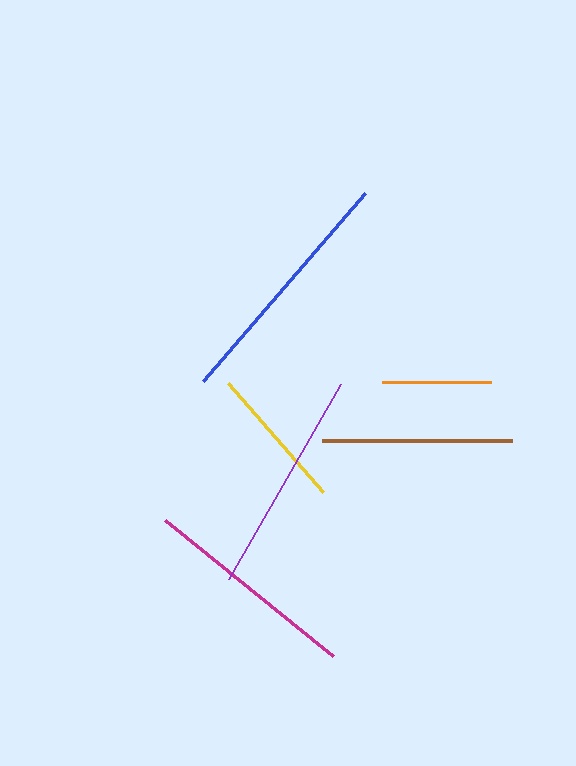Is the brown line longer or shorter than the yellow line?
The brown line is longer than the yellow line.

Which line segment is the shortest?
The orange line is the shortest at approximately 109 pixels.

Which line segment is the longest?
The blue line is the longest at approximately 248 pixels.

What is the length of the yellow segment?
The yellow segment is approximately 145 pixels long.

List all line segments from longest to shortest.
From longest to shortest: blue, purple, magenta, brown, yellow, orange.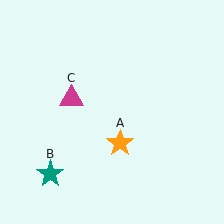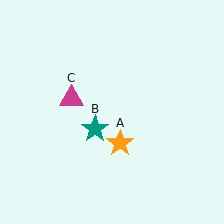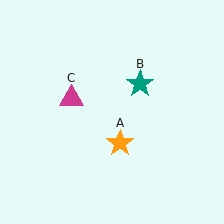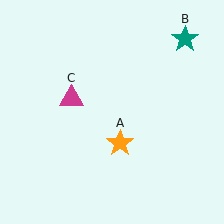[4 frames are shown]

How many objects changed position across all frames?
1 object changed position: teal star (object B).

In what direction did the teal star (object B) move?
The teal star (object B) moved up and to the right.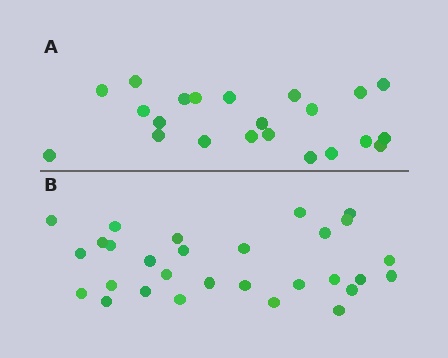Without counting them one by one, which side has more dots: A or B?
Region B (the bottom region) has more dots.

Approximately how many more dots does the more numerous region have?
Region B has roughly 8 or so more dots than region A.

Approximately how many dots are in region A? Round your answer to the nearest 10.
About 20 dots. (The exact count is 22, which rounds to 20.)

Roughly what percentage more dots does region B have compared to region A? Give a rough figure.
About 30% more.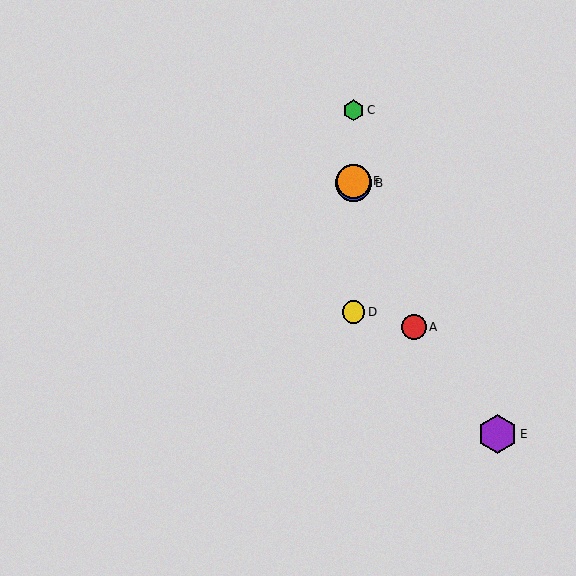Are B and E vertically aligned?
No, B is at x≈354 and E is at x≈497.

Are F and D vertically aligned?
Yes, both are at x≈354.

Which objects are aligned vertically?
Objects B, C, D, F are aligned vertically.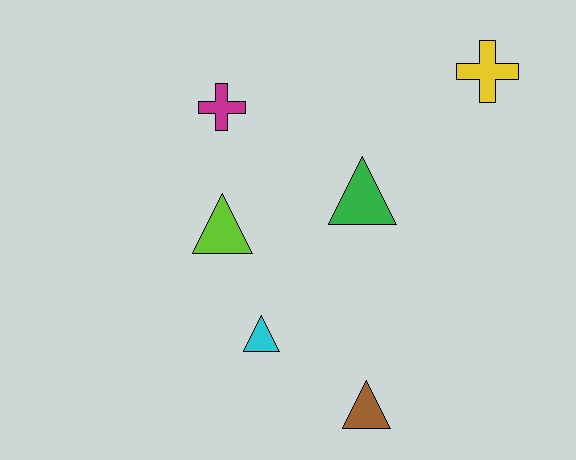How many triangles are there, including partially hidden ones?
There are 4 triangles.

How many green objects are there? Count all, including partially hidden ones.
There is 1 green object.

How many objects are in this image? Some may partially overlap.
There are 6 objects.